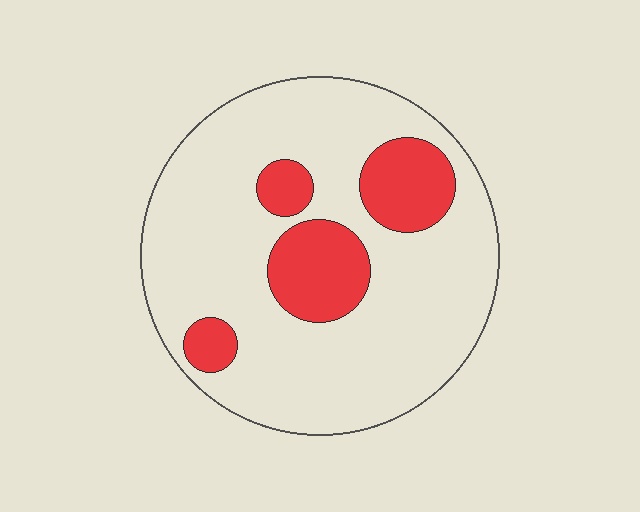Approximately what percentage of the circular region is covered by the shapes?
Approximately 20%.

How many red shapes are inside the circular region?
4.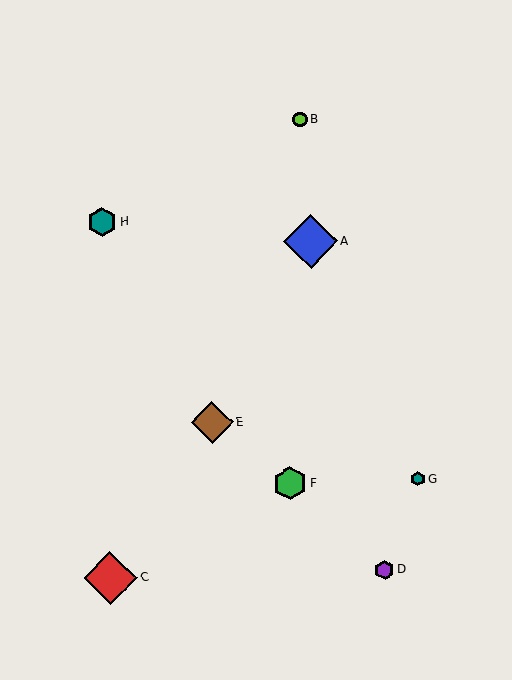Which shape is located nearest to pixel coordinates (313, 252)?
The blue diamond (labeled A) at (310, 241) is nearest to that location.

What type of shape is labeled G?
Shape G is a teal hexagon.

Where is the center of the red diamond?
The center of the red diamond is at (110, 578).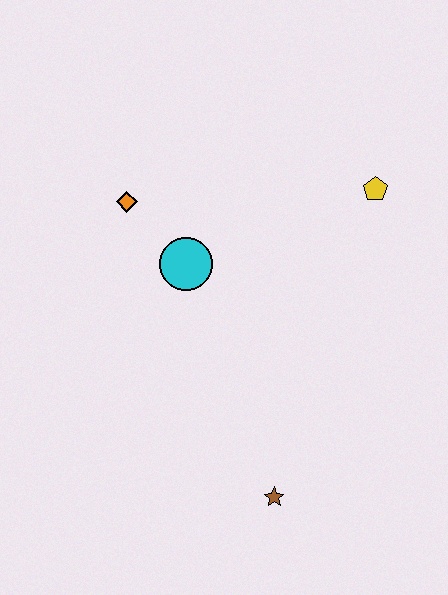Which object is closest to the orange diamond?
The cyan circle is closest to the orange diamond.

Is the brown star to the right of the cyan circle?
Yes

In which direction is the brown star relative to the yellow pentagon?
The brown star is below the yellow pentagon.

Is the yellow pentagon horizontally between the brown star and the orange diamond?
No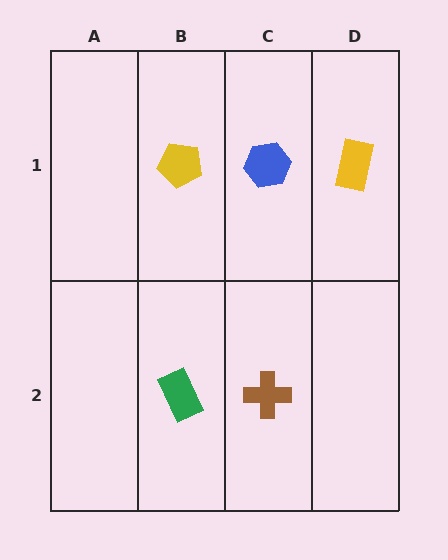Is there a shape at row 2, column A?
No, that cell is empty.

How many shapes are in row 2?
2 shapes.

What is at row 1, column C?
A blue hexagon.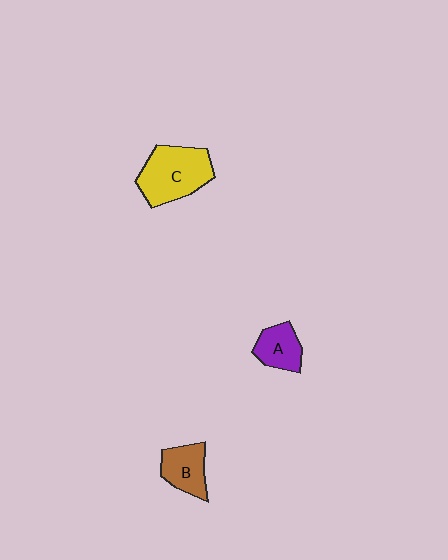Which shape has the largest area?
Shape C (yellow).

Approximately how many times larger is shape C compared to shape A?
Approximately 1.9 times.